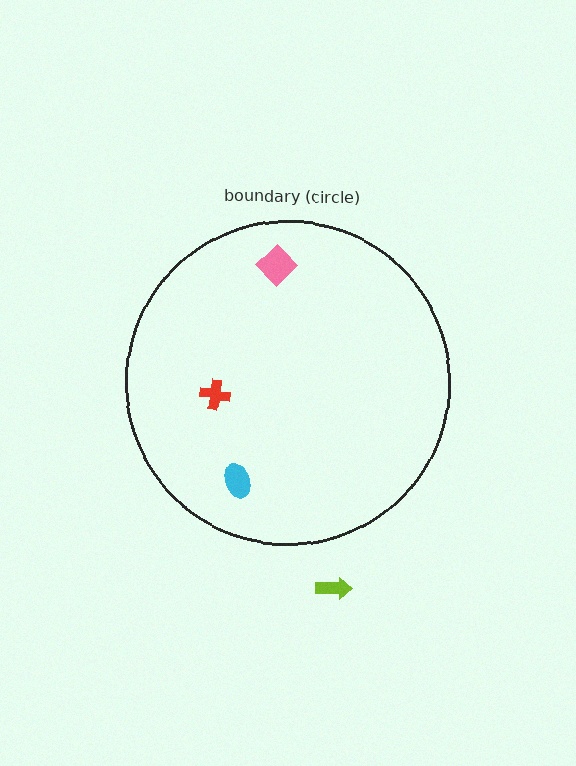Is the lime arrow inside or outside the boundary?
Outside.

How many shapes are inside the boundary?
3 inside, 1 outside.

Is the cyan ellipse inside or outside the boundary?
Inside.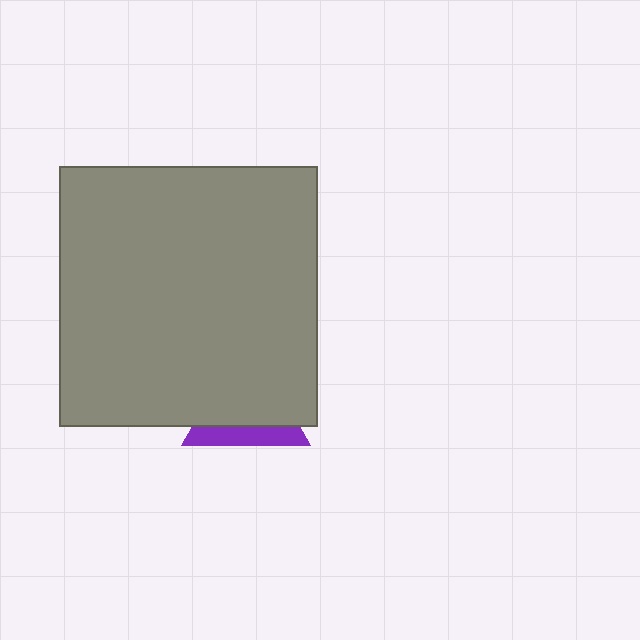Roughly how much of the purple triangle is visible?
A small part of it is visible (roughly 29%).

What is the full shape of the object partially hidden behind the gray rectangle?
The partially hidden object is a purple triangle.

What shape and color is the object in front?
The object in front is a gray rectangle.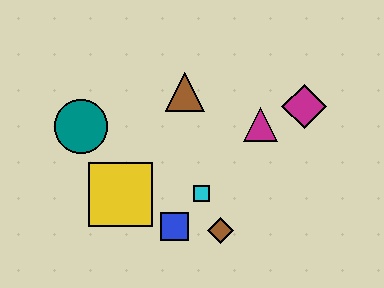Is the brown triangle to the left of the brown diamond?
Yes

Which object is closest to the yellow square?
The blue square is closest to the yellow square.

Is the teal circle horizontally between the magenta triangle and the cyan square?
No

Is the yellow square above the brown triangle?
No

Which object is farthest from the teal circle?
The magenta diamond is farthest from the teal circle.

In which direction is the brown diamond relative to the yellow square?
The brown diamond is to the right of the yellow square.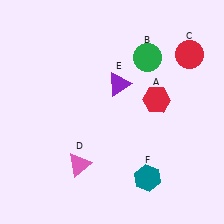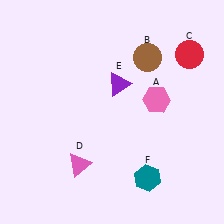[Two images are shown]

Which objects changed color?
A changed from red to pink. B changed from green to brown.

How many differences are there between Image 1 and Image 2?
There are 2 differences between the two images.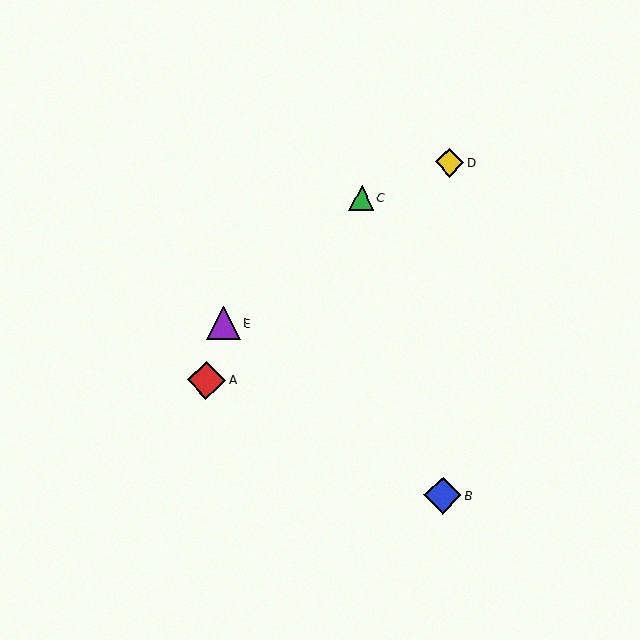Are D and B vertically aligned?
Yes, both are at x≈450.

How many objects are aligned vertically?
2 objects (B, D) are aligned vertically.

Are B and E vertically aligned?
No, B is at x≈443 and E is at x≈223.